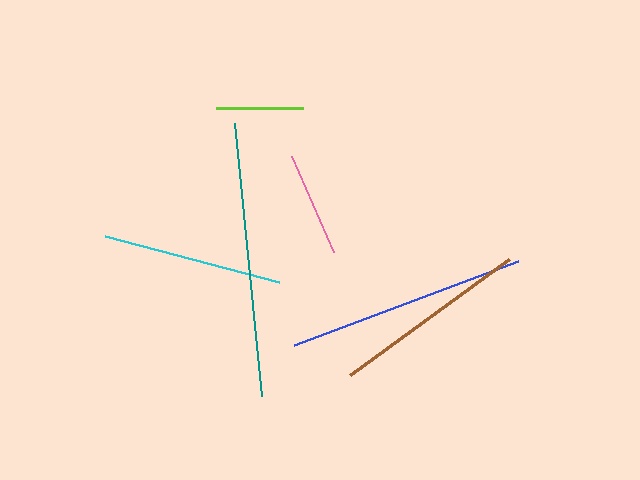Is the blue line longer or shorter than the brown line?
The blue line is longer than the brown line.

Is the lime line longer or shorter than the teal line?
The teal line is longer than the lime line.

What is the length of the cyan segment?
The cyan segment is approximately 180 pixels long.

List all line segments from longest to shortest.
From longest to shortest: teal, blue, brown, cyan, pink, lime.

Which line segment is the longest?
The teal line is the longest at approximately 274 pixels.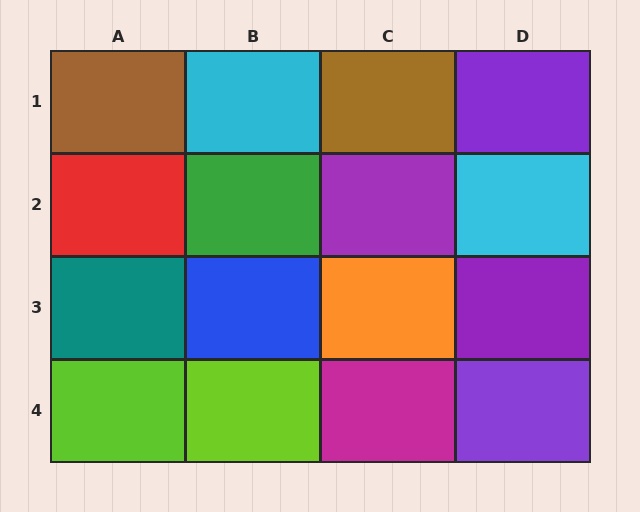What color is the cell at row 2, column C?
Purple.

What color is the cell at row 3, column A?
Teal.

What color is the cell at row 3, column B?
Blue.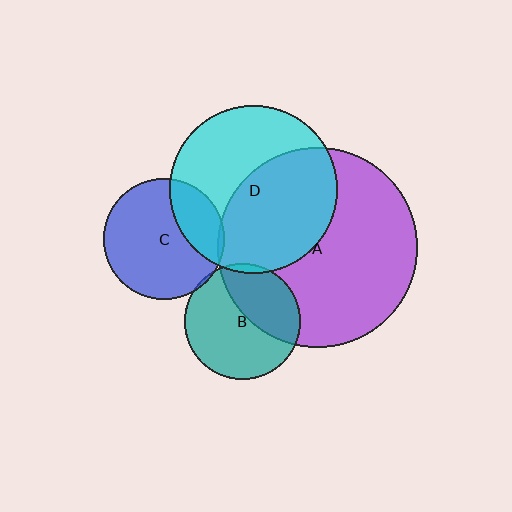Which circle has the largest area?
Circle A (purple).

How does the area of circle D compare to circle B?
Approximately 2.1 times.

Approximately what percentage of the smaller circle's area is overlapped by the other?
Approximately 25%.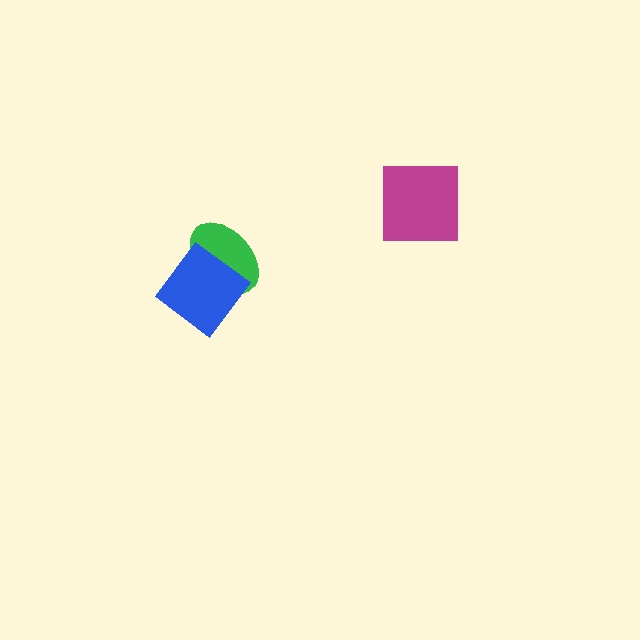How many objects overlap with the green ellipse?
1 object overlaps with the green ellipse.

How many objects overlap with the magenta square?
0 objects overlap with the magenta square.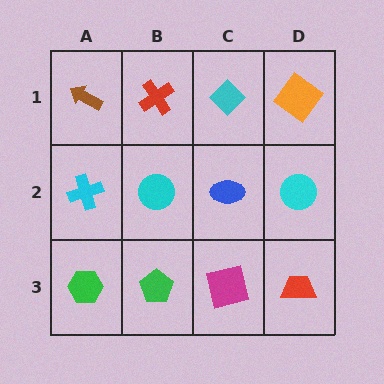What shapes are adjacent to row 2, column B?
A red cross (row 1, column B), a green pentagon (row 3, column B), a cyan cross (row 2, column A), a blue ellipse (row 2, column C).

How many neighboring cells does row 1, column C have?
3.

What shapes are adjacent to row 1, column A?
A cyan cross (row 2, column A), a red cross (row 1, column B).